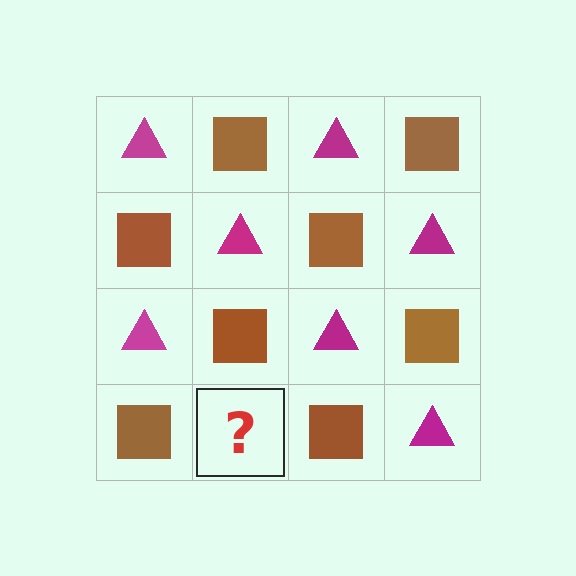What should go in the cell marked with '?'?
The missing cell should contain a magenta triangle.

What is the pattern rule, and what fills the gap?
The rule is that it alternates magenta triangle and brown square in a checkerboard pattern. The gap should be filled with a magenta triangle.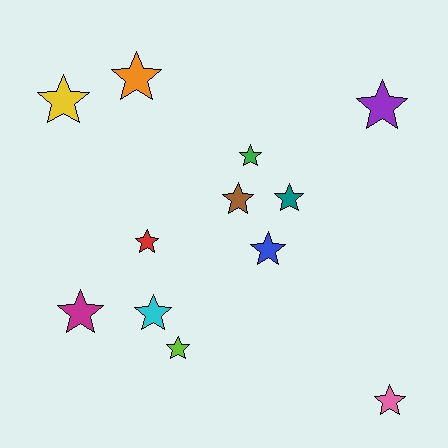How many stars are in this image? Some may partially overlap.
There are 12 stars.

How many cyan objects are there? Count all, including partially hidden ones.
There is 1 cyan object.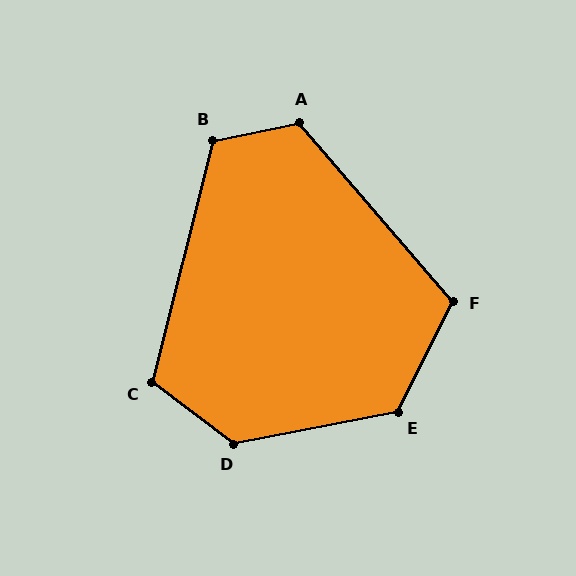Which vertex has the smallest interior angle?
F, at approximately 113 degrees.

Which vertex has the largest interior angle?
D, at approximately 131 degrees.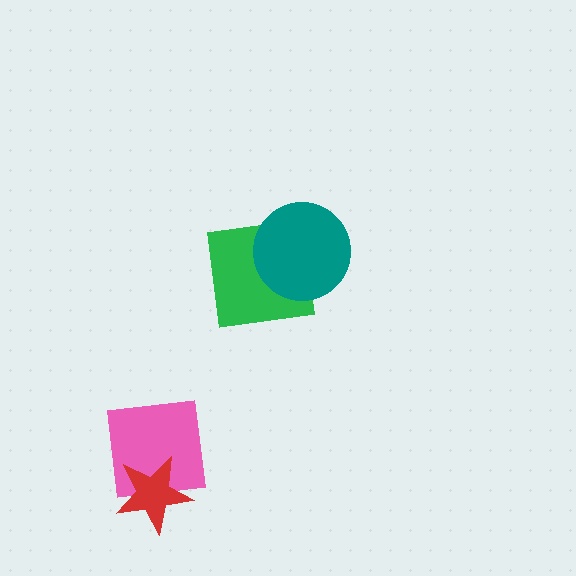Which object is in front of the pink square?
The red star is in front of the pink square.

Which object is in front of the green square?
The teal circle is in front of the green square.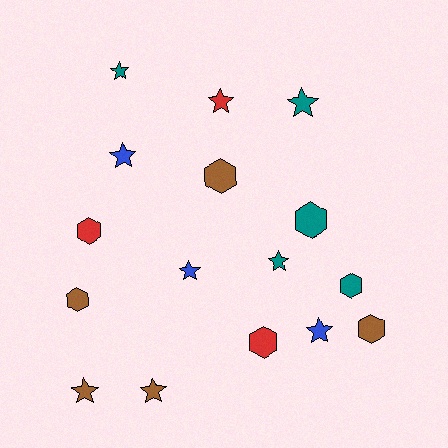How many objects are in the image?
There are 16 objects.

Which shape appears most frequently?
Star, with 9 objects.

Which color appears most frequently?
Teal, with 5 objects.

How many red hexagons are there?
There are 2 red hexagons.